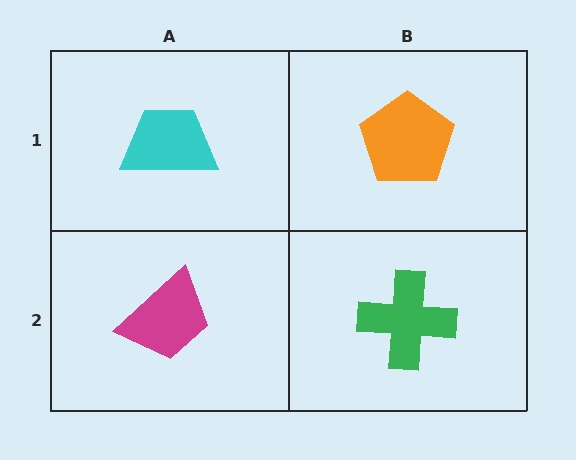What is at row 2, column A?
A magenta trapezoid.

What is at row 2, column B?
A green cross.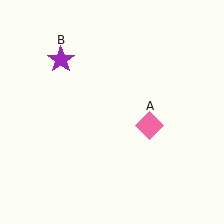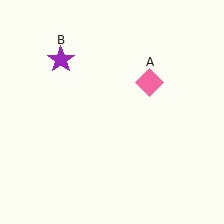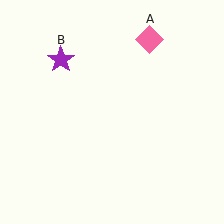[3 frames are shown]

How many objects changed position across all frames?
1 object changed position: pink diamond (object A).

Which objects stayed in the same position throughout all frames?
Purple star (object B) remained stationary.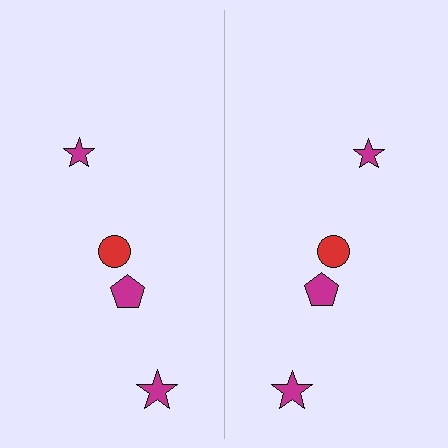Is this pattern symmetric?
Yes, this pattern has bilateral (reflection) symmetry.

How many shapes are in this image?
There are 8 shapes in this image.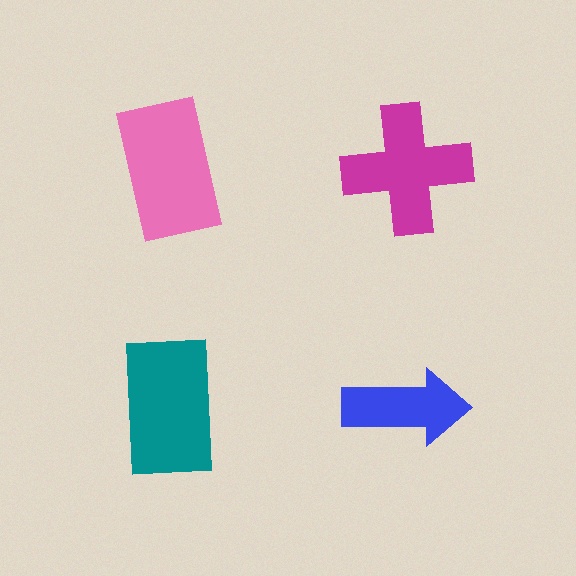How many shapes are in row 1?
2 shapes.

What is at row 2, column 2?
A blue arrow.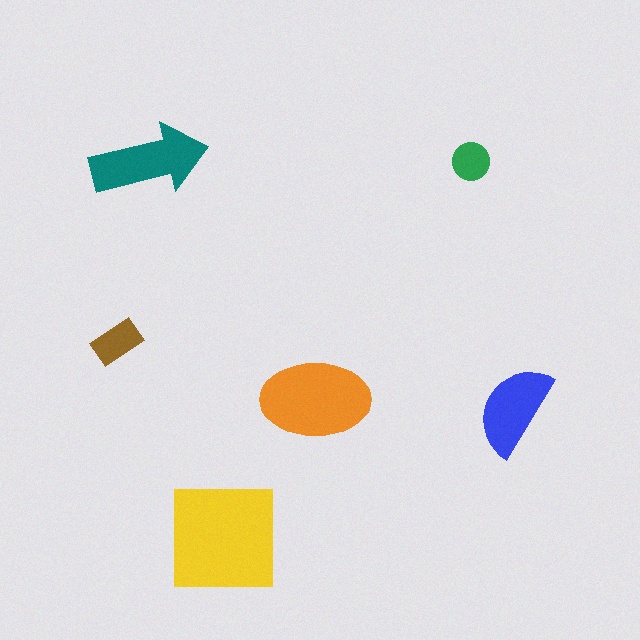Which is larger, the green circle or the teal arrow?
The teal arrow.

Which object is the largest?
The yellow square.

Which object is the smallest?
The green circle.